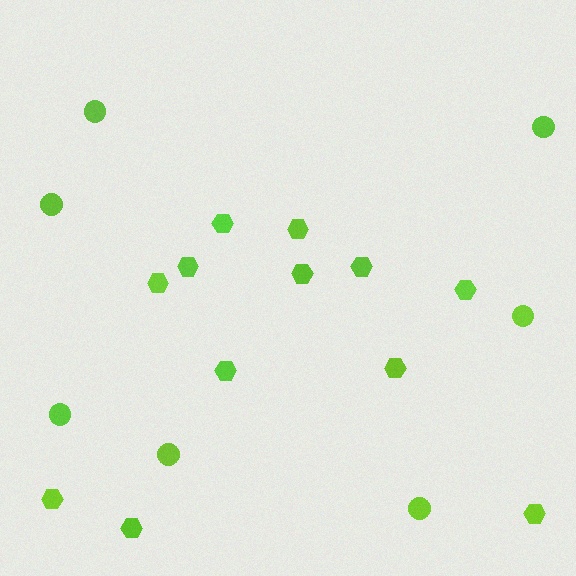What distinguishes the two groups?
There are 2 groups: one group of hexagons (12) and one group of circles (7).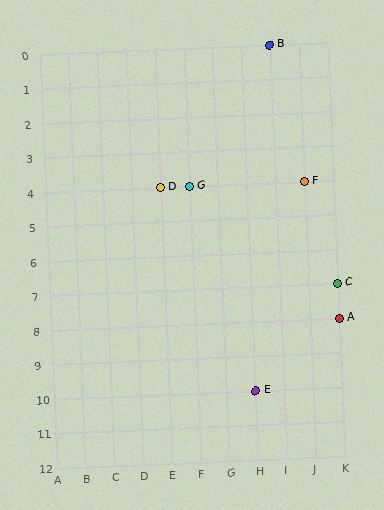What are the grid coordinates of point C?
Point C is at grid coordinates (K, 7).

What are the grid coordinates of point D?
Point D is at grid coordinates (E, 4).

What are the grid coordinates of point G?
Point G is at grid coordinates (F, 4).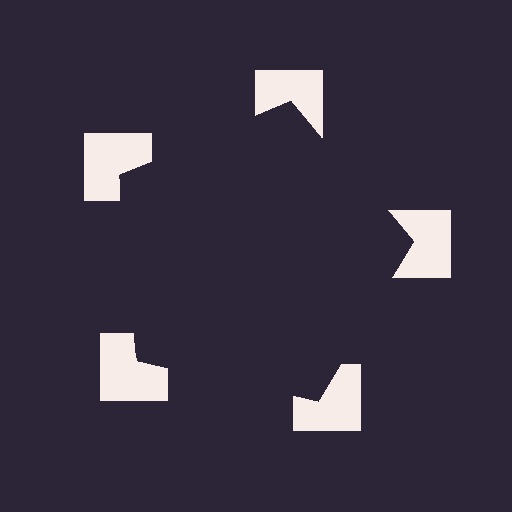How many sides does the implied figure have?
5 sides.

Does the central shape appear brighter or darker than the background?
It typically appears slightly darker than the background, even though no actual brightness change is drawn.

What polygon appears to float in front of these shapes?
An illusory pentagon — its edges are inferred from the aligned wedge cuts in the notched squares, not physically drawn.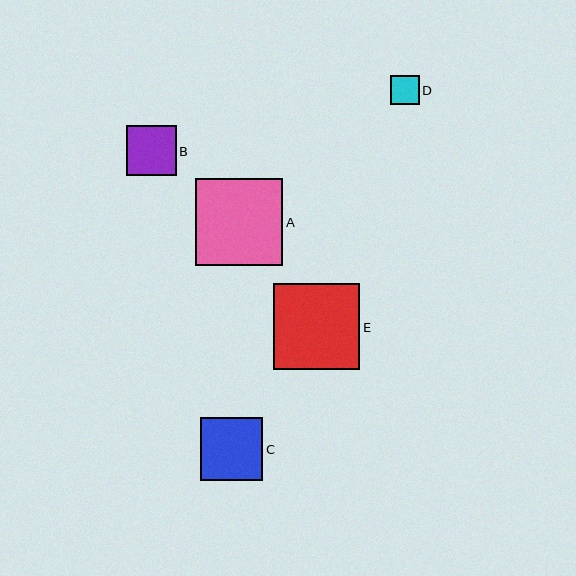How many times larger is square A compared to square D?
Square A is approximately 3.0 times the size of square D.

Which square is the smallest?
Square D is the smallest with a size of approximately 29 pixels.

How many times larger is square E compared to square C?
Square E is approximately 1.4 times the size of square C.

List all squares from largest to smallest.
From largest to smallest: A, E, C, B, D.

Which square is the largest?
Square A is the largest with a size of approximately 87 pixels.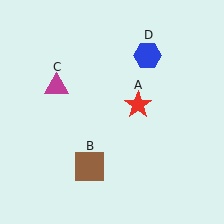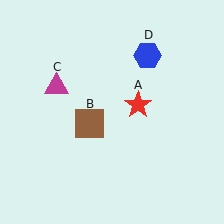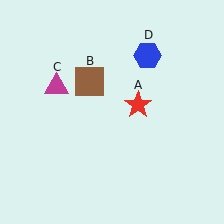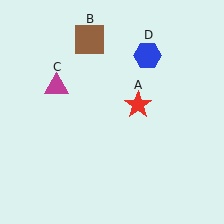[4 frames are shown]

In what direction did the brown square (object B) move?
The brown square (object B) moved up.